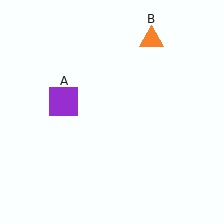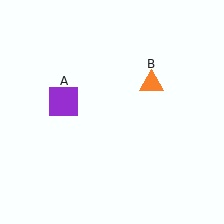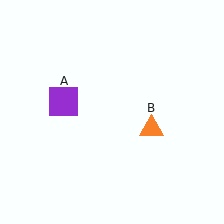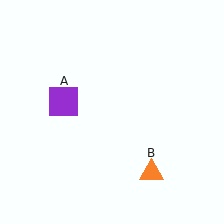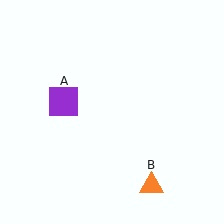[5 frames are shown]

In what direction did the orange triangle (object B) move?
The orange triangle (object B) moved down.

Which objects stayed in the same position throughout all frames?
Purple square (object A) remained stationary.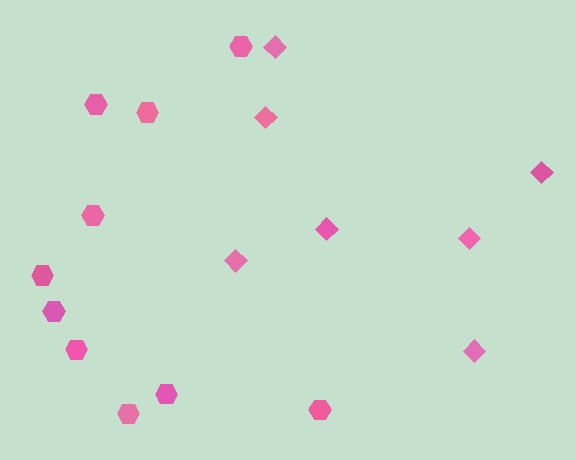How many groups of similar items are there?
There are 2 groups: one group of diamonds (7) and one group of hexagons (10).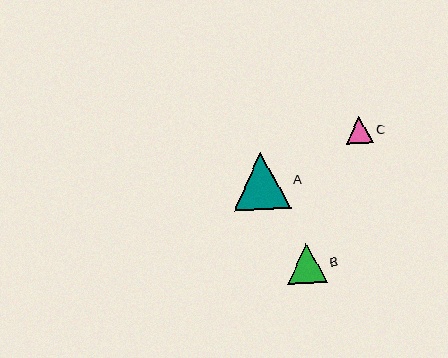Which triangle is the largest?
Triangle A is the largest with a size of approximately 57 pixels.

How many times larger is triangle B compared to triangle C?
Triangle B is approximately 1.5 times the size of triangle C.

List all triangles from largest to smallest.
From largest to smallest: A, B, C.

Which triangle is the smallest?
Triangle C is the smallest with a size of approximately 27 pixels.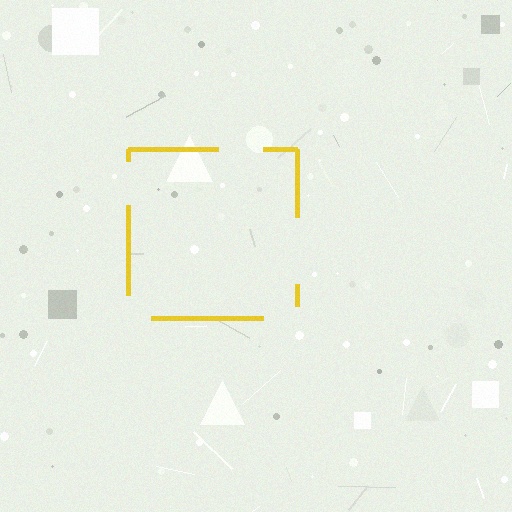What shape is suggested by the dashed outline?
The dashed outline suggests a square.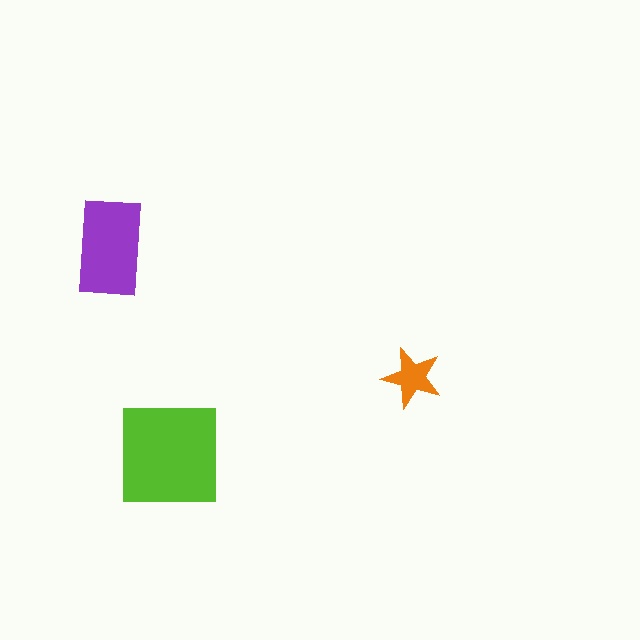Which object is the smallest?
The orange star.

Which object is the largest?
The lime square.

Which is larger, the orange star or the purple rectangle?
The purple rectangle.